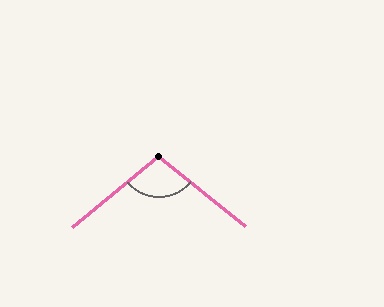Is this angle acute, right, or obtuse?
It is obtuse.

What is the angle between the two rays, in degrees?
Approximately 101 degrees.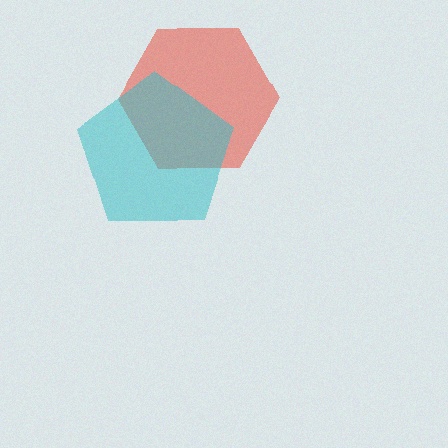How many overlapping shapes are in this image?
There are 2 overlapping shapes in the image.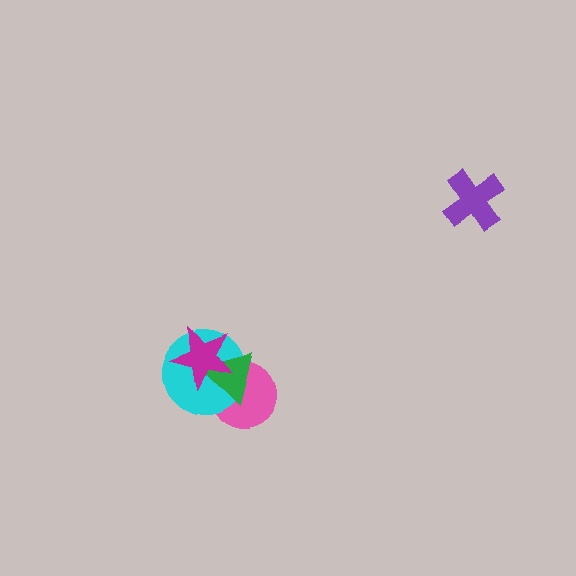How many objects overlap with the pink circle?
3 objects overlap with the pink circle.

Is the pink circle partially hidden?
Yes, it is partially covered by another shape.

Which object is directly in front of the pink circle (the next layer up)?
The cyan circle is directly in front of the pink circle.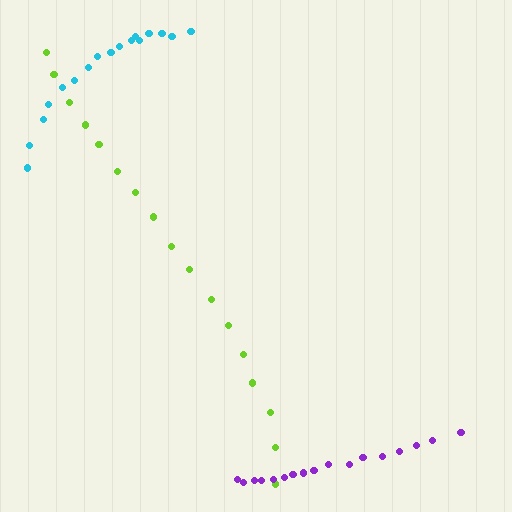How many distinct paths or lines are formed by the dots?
There are 3 distinct paths.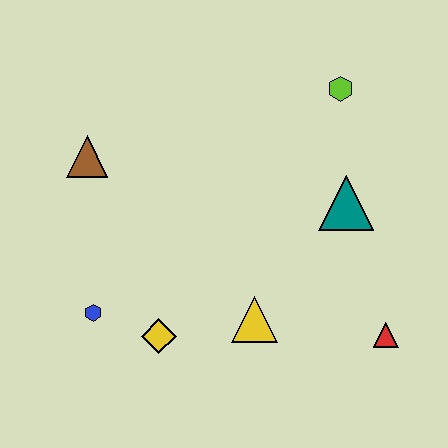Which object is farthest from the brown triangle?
The red triangle is farthest from the brown triangle.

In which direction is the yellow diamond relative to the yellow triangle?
The yellow diamond is to the left of the yellow triangle.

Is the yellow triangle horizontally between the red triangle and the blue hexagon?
Yes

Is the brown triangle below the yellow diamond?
No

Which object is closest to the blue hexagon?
The yellow diamond is closest to the blue hexagon.